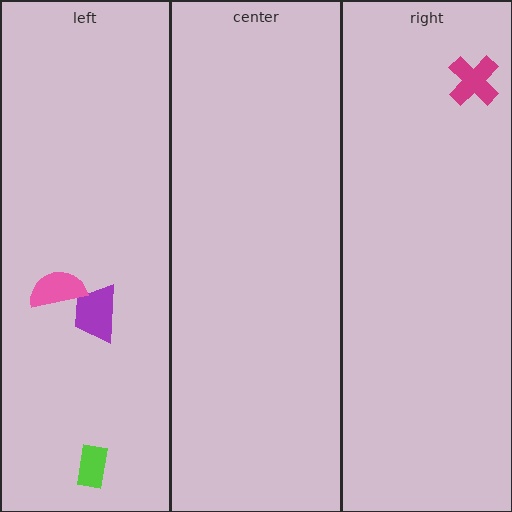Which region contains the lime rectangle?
The left region.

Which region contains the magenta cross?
The right region.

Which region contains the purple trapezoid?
The left region.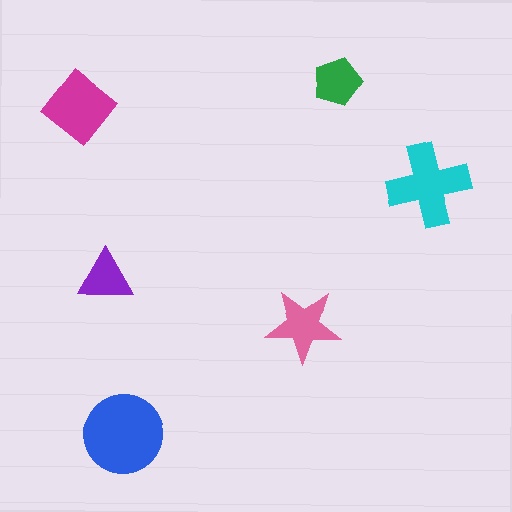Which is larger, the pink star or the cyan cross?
The cyan cross.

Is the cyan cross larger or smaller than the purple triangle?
Larger.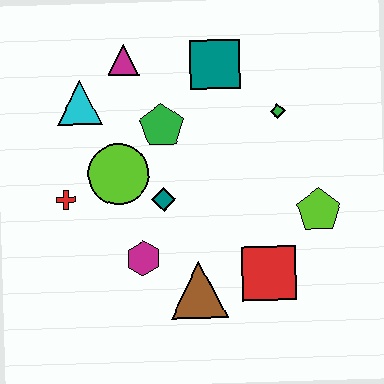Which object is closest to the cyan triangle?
The magenta triangle is closest to the cyan triangle.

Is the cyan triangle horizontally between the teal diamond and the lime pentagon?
No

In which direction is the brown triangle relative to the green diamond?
The brown triangle is below the green diamond.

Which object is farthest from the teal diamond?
The lime pentagon is farthest from the teal diamond.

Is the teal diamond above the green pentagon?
No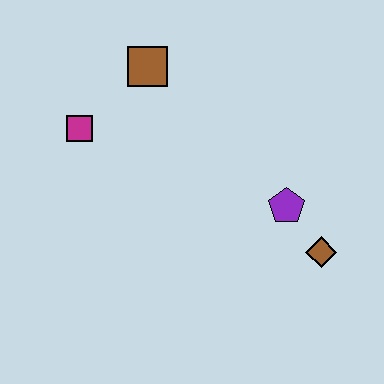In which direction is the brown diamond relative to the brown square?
The brown diamond is below the brown square.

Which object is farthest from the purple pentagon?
The magenta square is farthest from the purple pentagon.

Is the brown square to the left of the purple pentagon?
Yes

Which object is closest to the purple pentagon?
The brown diamond is closest to the purple pentagon.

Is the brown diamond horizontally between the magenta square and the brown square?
No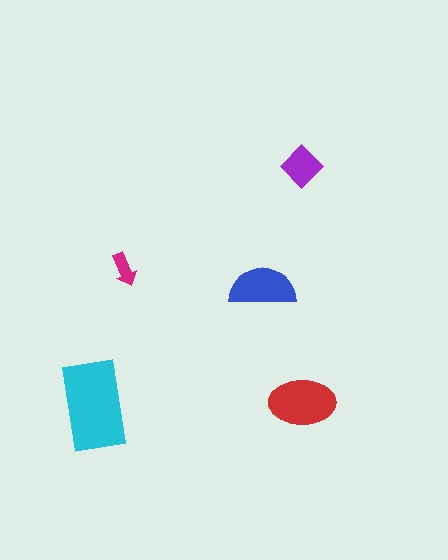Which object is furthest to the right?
The red ellipse is rightmost.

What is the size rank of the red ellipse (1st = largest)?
2nd.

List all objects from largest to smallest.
The cyan rectangle, the red ellipse, the blue semicircle, the purple diamond, the magenta arrow.